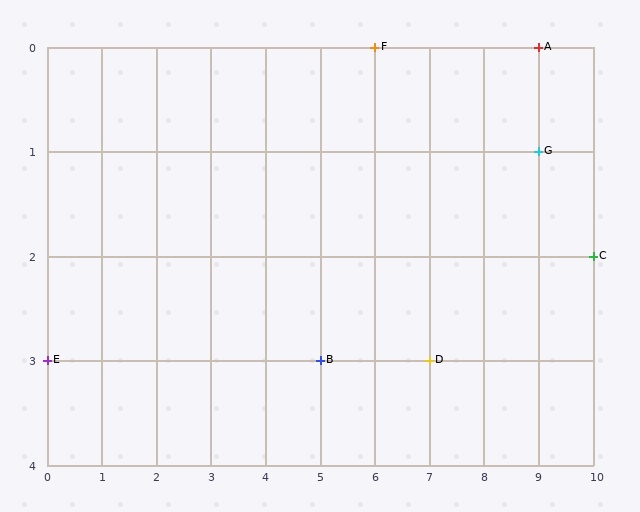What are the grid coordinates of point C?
Point C is at grid coordinates (10, 2).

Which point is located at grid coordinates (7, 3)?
Point D is at (7, 3).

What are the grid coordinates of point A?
Point A is at grid coordinates (9, 0).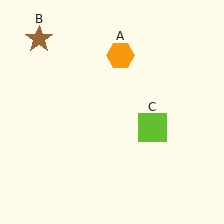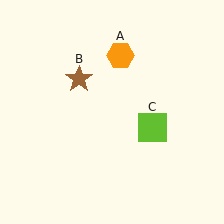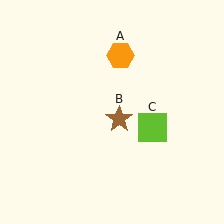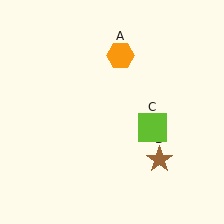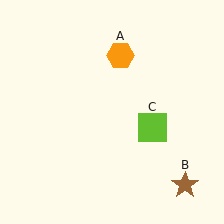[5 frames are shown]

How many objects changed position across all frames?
1 object changed position: brown star (object B).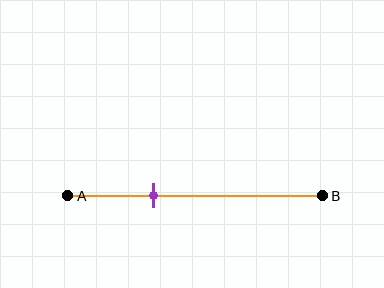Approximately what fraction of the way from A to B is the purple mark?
The purple mark is approximately 35% of the way from A to B.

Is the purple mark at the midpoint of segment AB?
No, the mark is at about 35% from A, not at the 50% midpoint.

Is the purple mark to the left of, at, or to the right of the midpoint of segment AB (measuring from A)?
The purple mark is to the left of the midpoint of segment AB.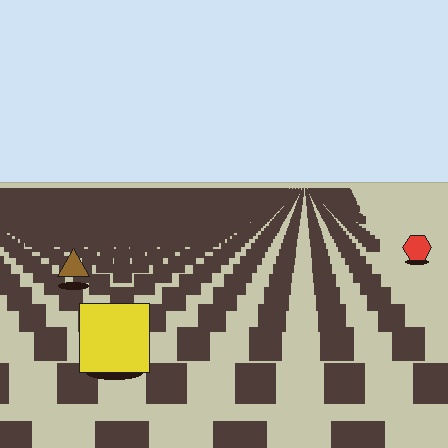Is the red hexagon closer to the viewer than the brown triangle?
No. The brown triangle is closer — you can tell from the texture gradient: the ground texture is coarser near it.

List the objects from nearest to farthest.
From nearest to farthest: the yellow square, the brown triangle, the red hexagon.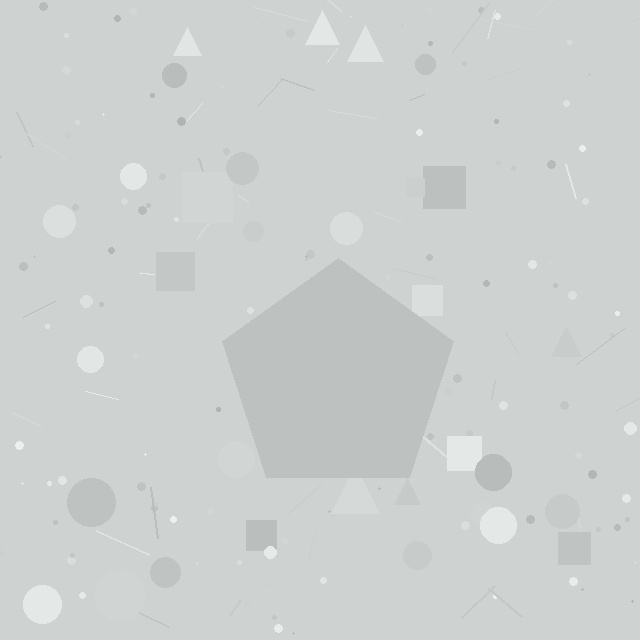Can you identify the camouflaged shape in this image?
The camouflaged shape is a pentagon.